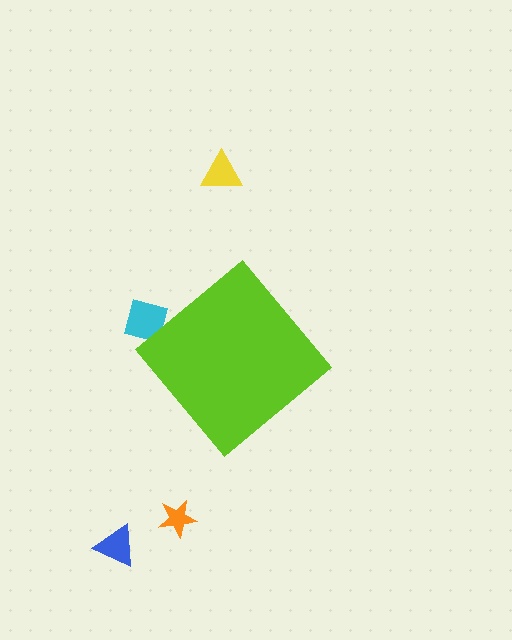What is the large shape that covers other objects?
A lime diamond.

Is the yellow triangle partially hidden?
No, the yellow triangle is fully visible.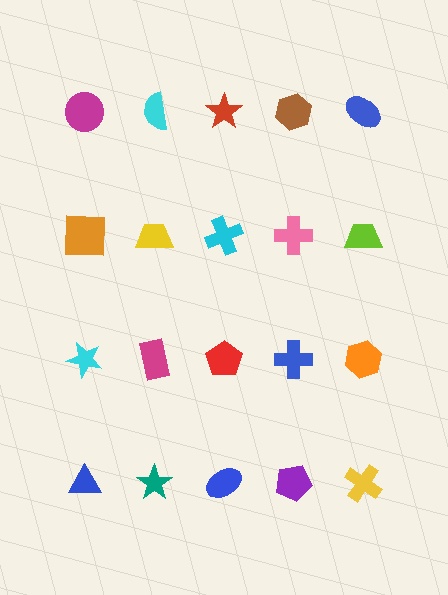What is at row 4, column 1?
A blue triangle.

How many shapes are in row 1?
5 shapes.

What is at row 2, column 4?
A pink cross.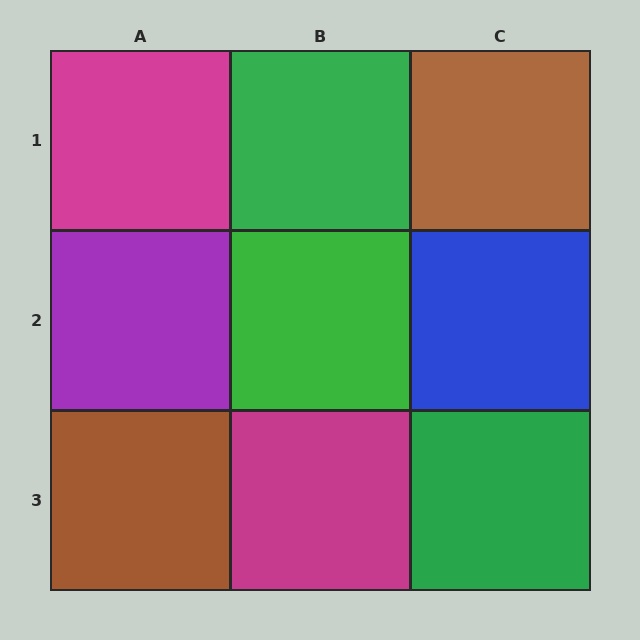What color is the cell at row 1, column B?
Green.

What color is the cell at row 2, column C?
Blue.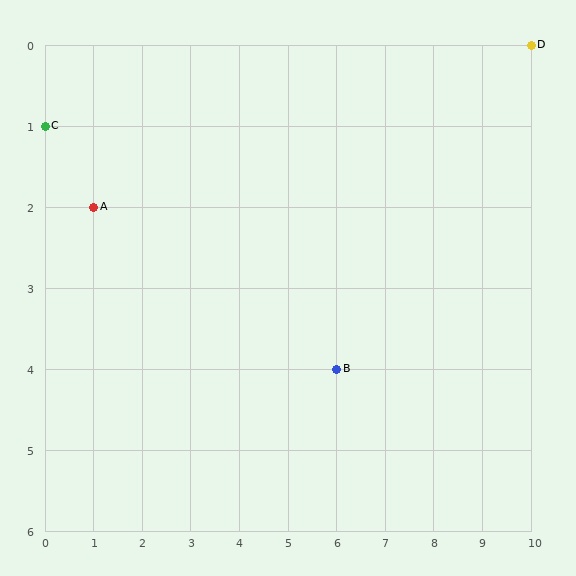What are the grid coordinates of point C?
Point C is at grid coordinates (0, 1).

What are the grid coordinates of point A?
Point A is at grid coordinates (1, 2).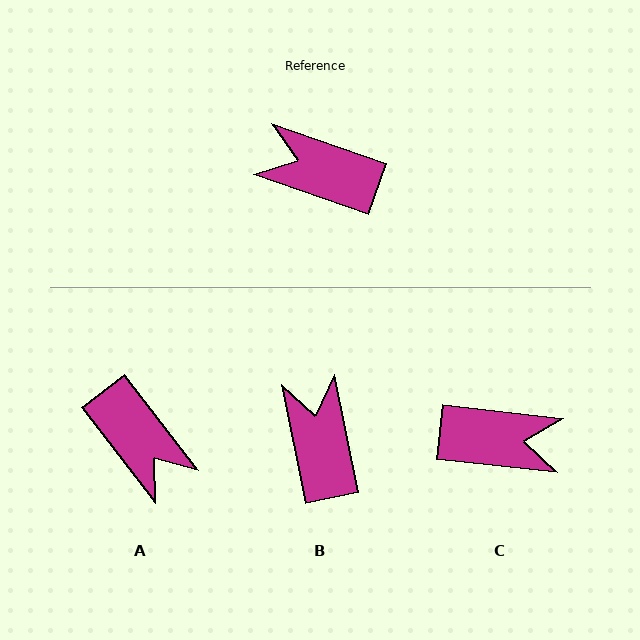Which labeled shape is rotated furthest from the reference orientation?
C, about 167 degrees away.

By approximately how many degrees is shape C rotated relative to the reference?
Approximately 167 degrees clockwise.